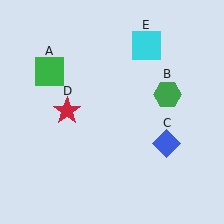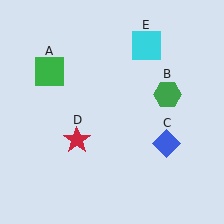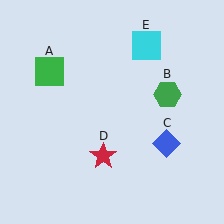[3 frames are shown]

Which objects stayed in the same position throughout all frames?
Green square (object A) and green hexagon (object B) and blue diamond (object C) and cyan square (object E) remained stationary.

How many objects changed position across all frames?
1 object changed position: red star (object D).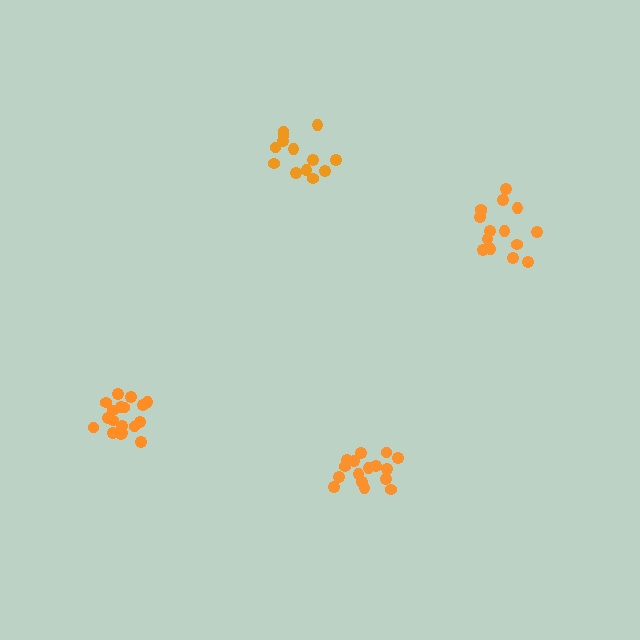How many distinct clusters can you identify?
There are 4 distinct clusters.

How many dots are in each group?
Group 1: 18 dots, Group 2: 15 dots, Group 3: 13 dots, Group 4: 16 dots (62 total).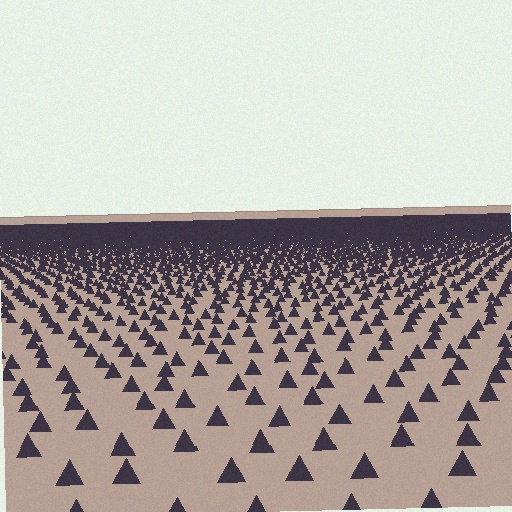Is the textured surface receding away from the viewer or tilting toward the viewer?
The surface is receding away from the viewer. Texture elements get smaller and denser toward the top.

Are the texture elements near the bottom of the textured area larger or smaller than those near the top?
Larger. Near the bottom, elements are closer to the viewer and appear at a bigger on-screen size.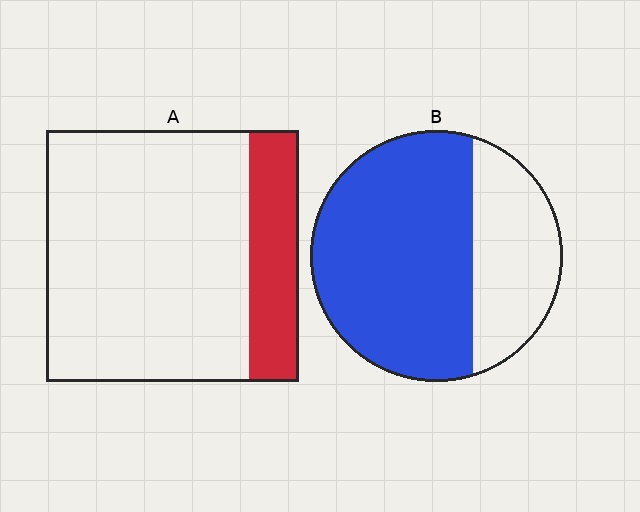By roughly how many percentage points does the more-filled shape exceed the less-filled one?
By roughly 50 percentage points (B over A).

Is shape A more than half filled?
No.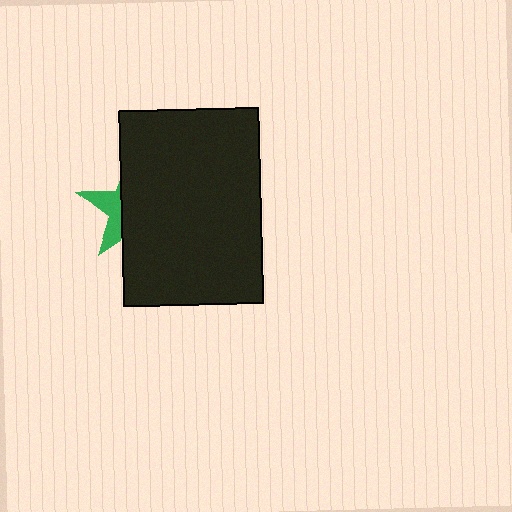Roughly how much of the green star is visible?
A small part of it is visible (roughly 31%).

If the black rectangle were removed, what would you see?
You would see the complete green star.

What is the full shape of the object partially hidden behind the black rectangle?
The partially hidden object is a green star.